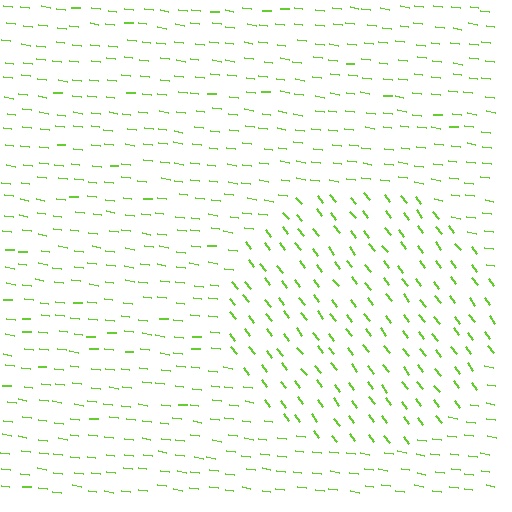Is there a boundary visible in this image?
Yes, there is a texture boundary formed by a change in line orientation.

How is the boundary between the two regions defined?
The boundary is defined purely by a change in line orientation (approximately 45 degrees difference). All lines are the same color and thickness.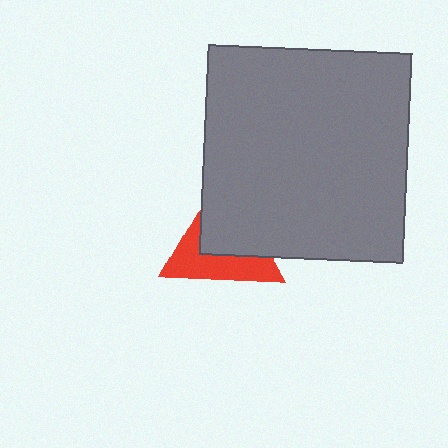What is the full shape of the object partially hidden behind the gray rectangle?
The partially hidden object is a red triangle.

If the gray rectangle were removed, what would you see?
You would see the complete red triangle.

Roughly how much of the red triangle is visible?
About half of it is visible (roughly 47%).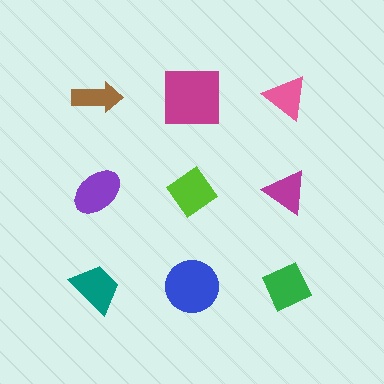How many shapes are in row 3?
3 shapes.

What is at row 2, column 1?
A purple ellipse.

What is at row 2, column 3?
A magenta triangle.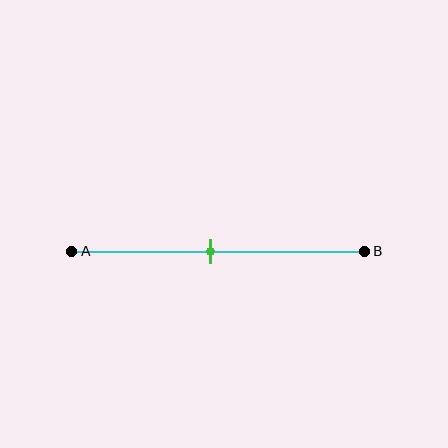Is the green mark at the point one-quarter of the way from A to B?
No, the mark is at about 45% from A, not at the 25% one-quarter point.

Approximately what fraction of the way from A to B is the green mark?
The green mark is approximately 45% of the way from A to B.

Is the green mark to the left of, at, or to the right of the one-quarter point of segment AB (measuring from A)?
The green mark is to the right of the one-quarter point of segment AB.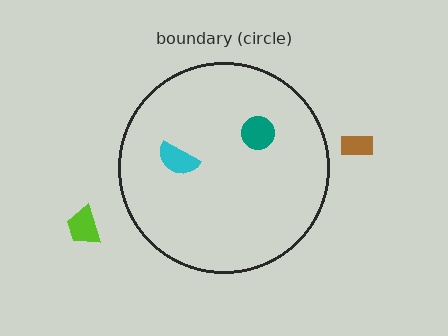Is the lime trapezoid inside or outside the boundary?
Outside.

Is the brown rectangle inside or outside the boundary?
Outside.